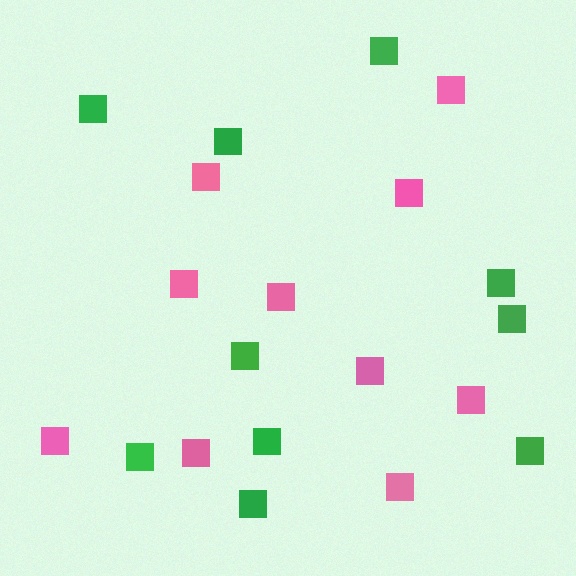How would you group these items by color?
There are 2 groups: one group of green squares (10) and one group of pink squares (10).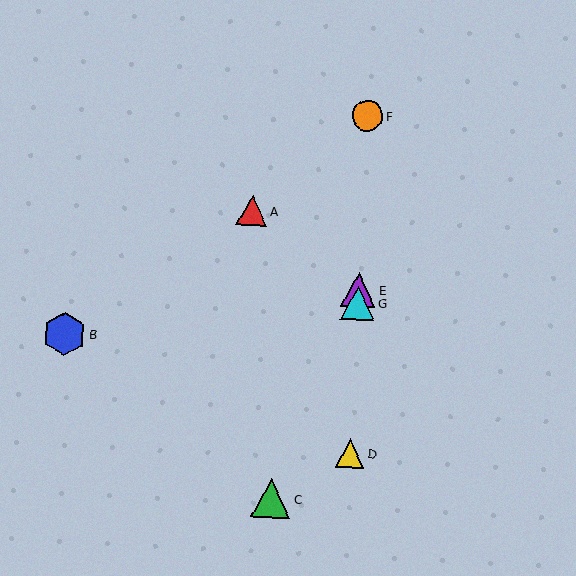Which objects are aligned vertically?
Objects D, E, F, G are aligned vertically.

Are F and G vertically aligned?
Yes, both are at x≈367.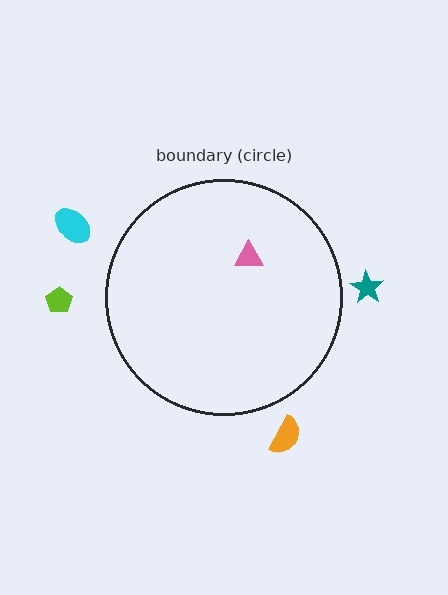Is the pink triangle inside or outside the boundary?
Inside.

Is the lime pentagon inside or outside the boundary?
Outside.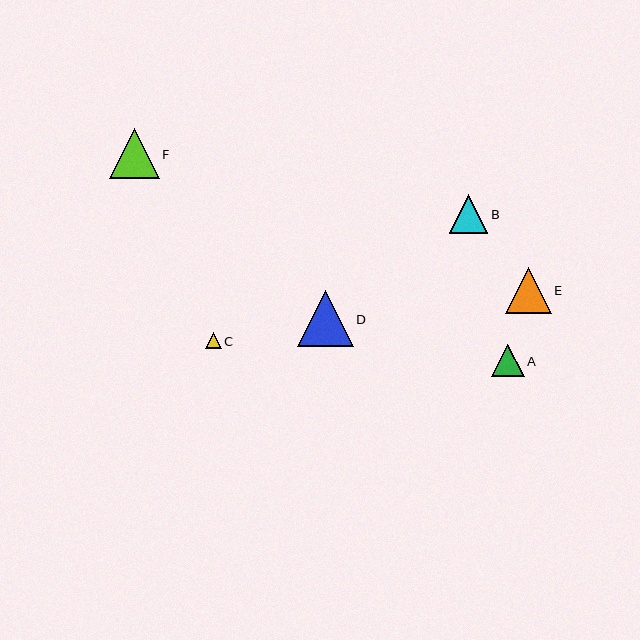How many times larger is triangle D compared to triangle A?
Triangle D is approximately 1.7 times the size of triangle A.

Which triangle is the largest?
Triangle D is the largest with a size of approximately 56 pixels.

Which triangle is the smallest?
Triangle C is the smallest with a size of approximately 16 pixels.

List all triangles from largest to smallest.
From largest to smallest: D, F, E, B, A, C.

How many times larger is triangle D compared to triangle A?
Triangle D is approximately 1.7 times the size of triangle A.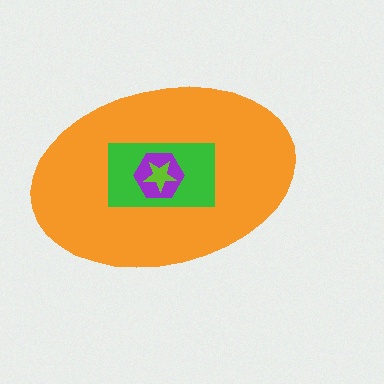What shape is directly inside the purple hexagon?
The lime star.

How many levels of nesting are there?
4.